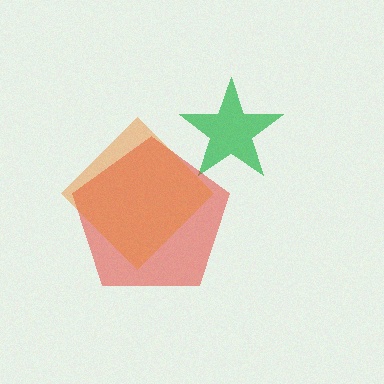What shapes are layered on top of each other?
The layered shapes are: a green star, a red pentagon, an orange diamond.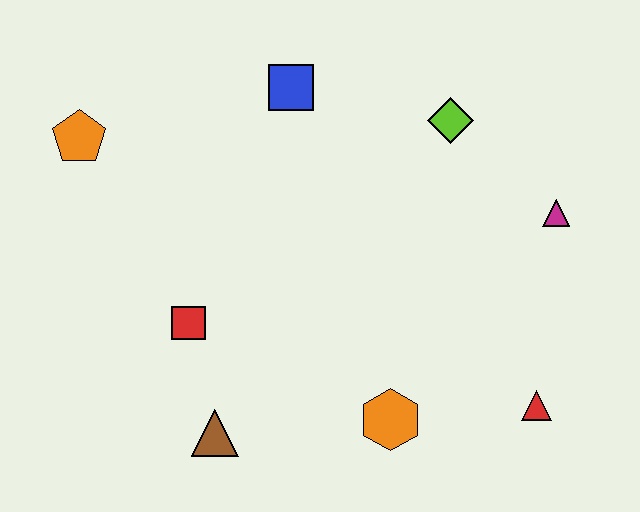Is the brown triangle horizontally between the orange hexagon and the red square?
Yes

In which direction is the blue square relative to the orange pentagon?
The blue square is to the right of the orange pentagon.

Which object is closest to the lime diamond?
The magenta triangle is closest to the lime diamond.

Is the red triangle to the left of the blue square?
No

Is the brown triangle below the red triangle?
Yes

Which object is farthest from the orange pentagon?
The red triangle is farthest from the orange pentagon.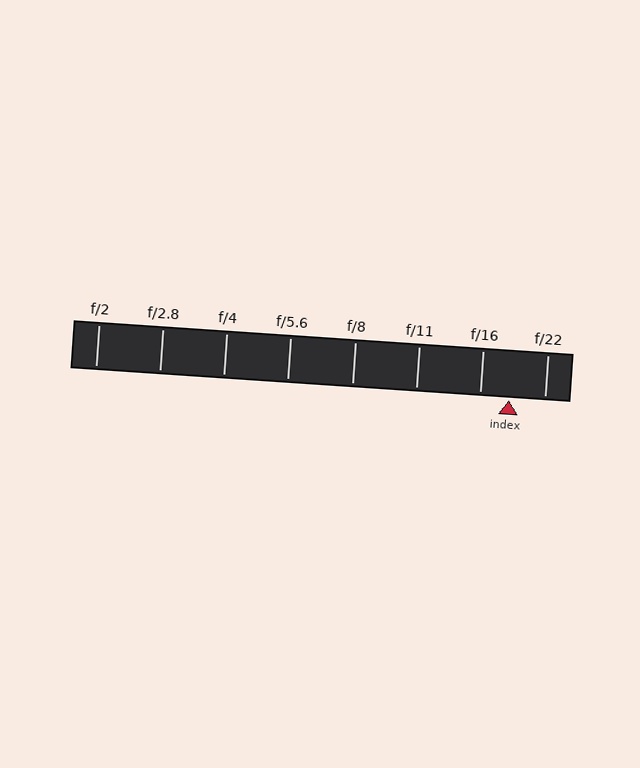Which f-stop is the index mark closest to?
The index mark is closest to f/16.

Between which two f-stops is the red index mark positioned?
The index mark is between f/16 and f/22.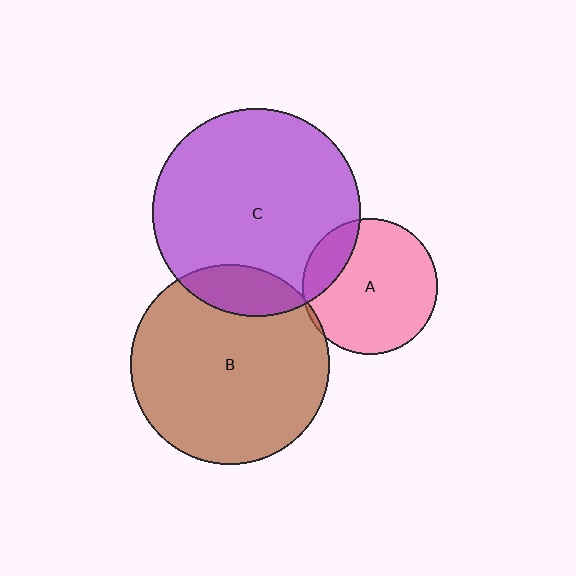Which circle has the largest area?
Circle C (purple).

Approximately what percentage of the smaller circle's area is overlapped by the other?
Approximately 20%.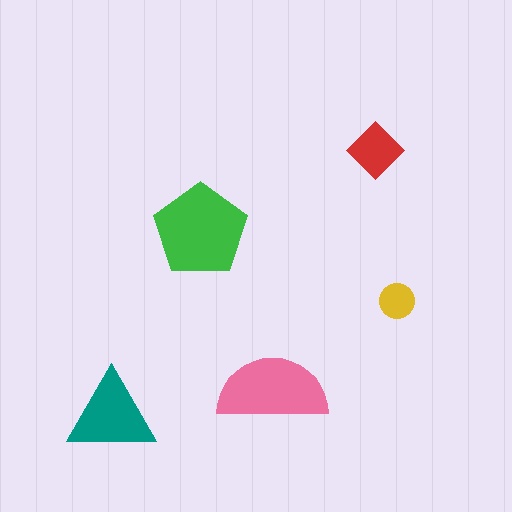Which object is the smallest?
The yellow circle.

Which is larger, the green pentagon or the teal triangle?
The green pentagon.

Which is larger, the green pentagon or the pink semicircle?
The green pentagon.